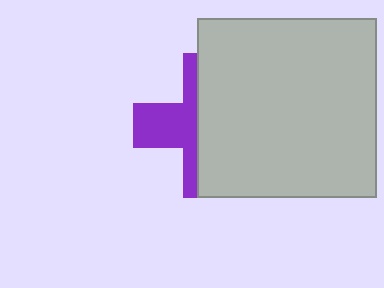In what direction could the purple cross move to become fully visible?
The purple cross could move left. That would shift it out from behind the light gray square entirely.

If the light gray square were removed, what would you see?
You would see the complete purple cross.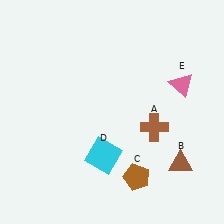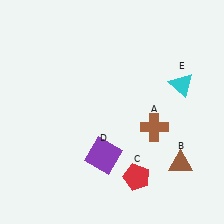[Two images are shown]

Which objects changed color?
C changed from brown to red. D changed from cyan to purple. E changed from pink to cyan.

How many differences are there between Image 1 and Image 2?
There are 3 differences between the two images.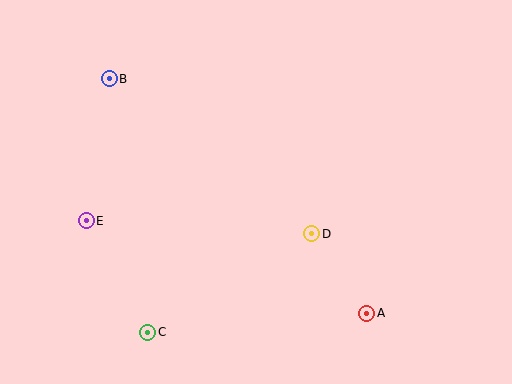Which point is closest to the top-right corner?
Point D is closest to the top-right corner.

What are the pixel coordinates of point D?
Point D is at (312, 234).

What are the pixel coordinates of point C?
Point C is at (148, 332).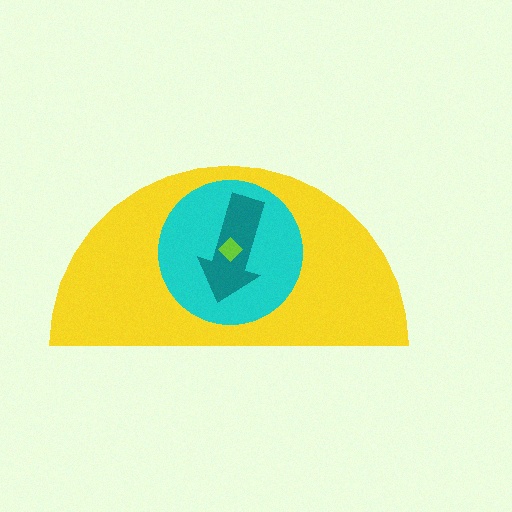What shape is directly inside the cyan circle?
The teal arrow.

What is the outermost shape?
The yellow semicircle.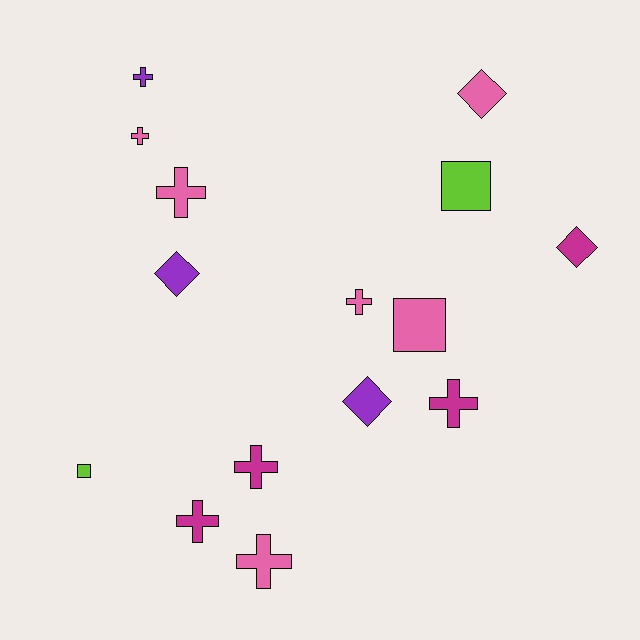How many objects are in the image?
There are 15 objects.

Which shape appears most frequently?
Cross, with 8 objects.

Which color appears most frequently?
Pink, with 6 objects.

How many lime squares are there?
There are 2 lime squares.